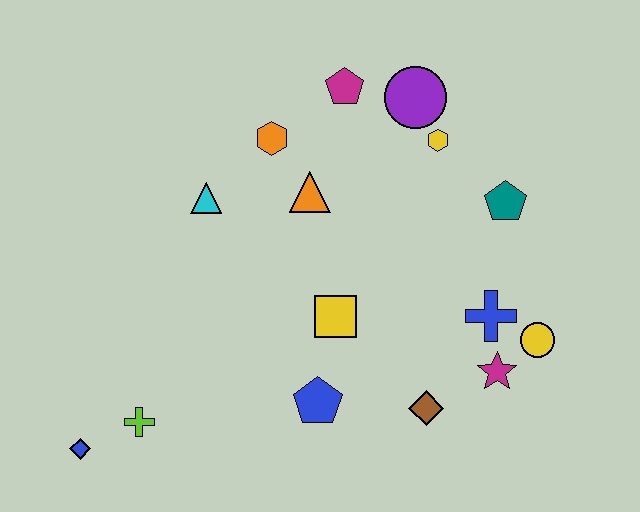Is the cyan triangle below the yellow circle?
No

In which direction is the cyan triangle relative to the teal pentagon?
The cyan triangle is to the left of the teal pentagon.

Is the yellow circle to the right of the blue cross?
Yes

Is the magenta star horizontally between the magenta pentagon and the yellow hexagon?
No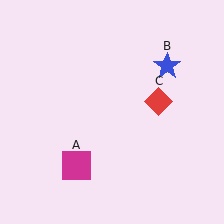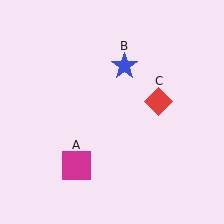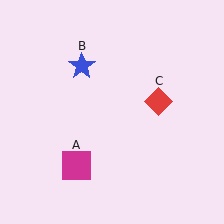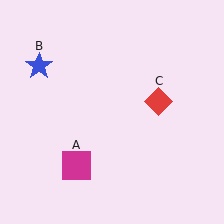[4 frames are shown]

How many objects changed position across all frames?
1 object changed position: blue star (object B).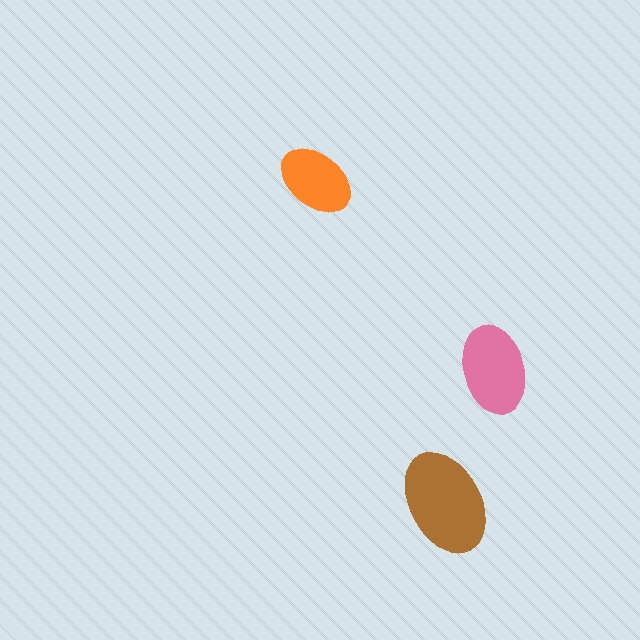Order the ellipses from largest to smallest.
the brown one, the pink one, the orange one.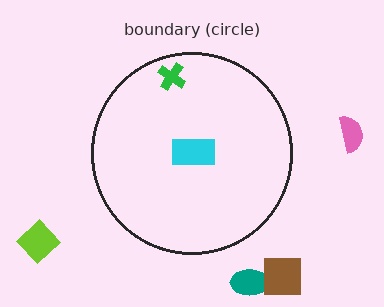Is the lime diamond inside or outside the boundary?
Outside.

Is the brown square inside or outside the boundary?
Outside.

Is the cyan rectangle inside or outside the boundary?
Inside.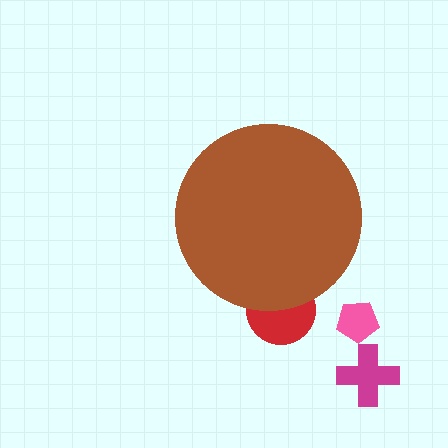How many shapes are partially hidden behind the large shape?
1 shape is partially hidden.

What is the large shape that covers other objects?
A brown circle.